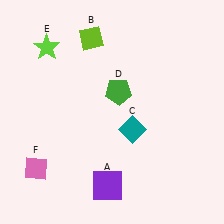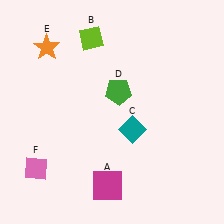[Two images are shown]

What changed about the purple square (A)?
In Image 1, A is purple. In Image 2, it changed to magenta.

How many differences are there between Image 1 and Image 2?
There are 2 differences between the two images.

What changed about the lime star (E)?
In Image 1, E is lime. In Image 2, it changed to orange.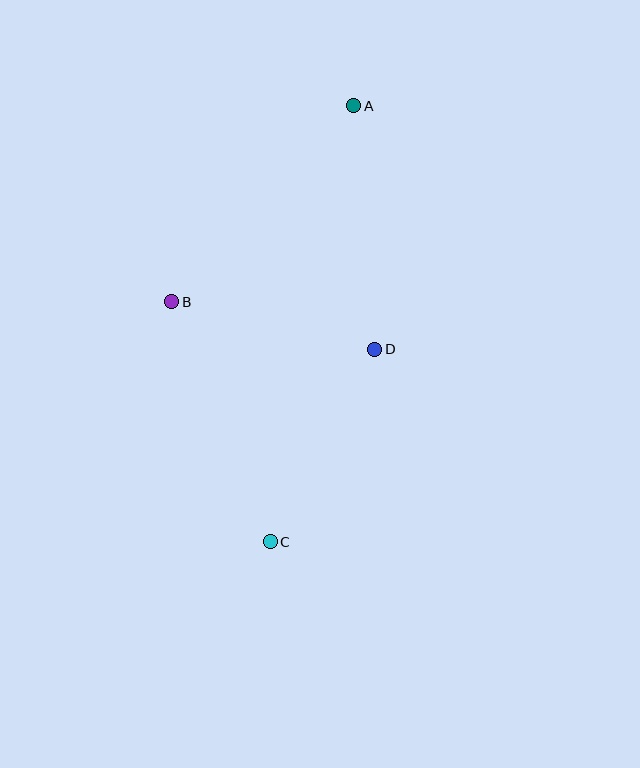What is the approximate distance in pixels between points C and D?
The distance between C and D is approximately 219 pixels.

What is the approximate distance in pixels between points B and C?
The distance between B and C is approximately 259 pixels.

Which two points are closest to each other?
Points B and D are closest to each other.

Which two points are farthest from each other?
Points A and C are farthest from each other.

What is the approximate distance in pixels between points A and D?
The distance between A and D is approximately 244 pixels.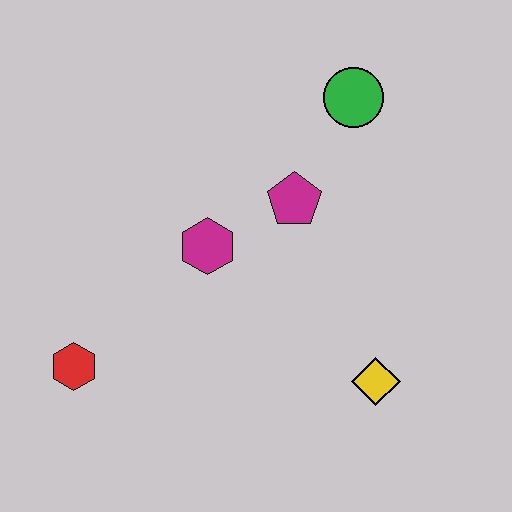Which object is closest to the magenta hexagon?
The magenta pentagon is closest to the magenta hexagon.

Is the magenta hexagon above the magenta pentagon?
No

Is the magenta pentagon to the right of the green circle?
No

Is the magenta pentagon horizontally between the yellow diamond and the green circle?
No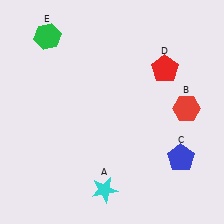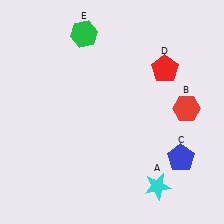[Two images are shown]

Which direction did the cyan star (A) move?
The cyan star (A) moved right.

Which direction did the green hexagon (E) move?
The green hexagon (E) moved right.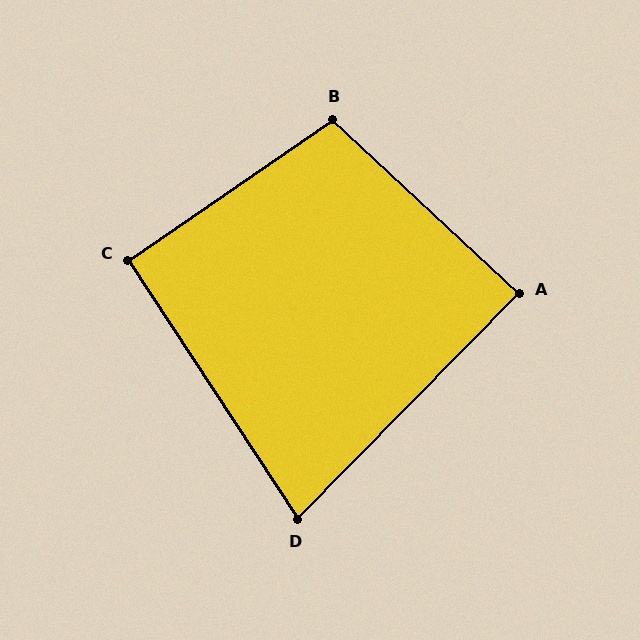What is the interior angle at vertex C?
Approximately 91 degrees (approximately right).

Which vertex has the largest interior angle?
B, at approximately 102 degrees.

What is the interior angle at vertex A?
Approximately 89 degrees (approximately right).